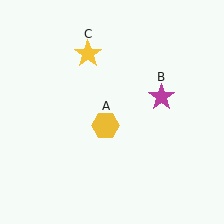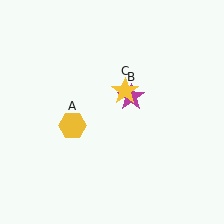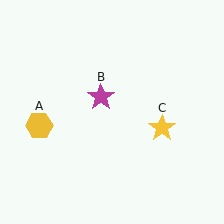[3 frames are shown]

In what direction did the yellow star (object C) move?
The yellow star (object C) moved down and to the right.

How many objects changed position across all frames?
3 objects changed position: yellow hexagon (object A), magenta star (object B), yellow star (object C).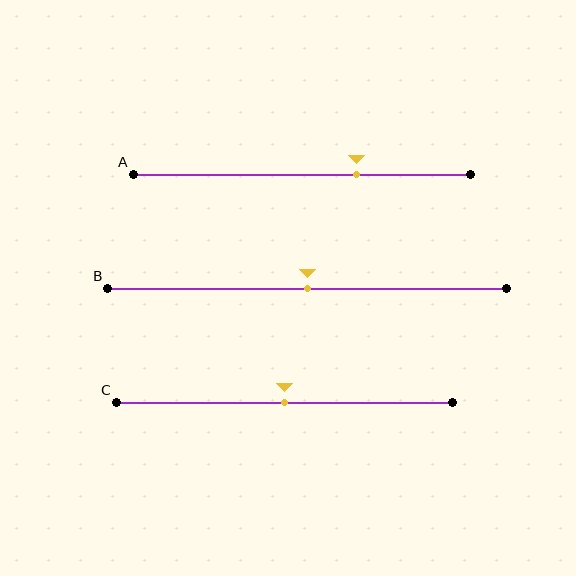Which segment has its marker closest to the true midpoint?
Segment B has its marker closest to the true midpoint.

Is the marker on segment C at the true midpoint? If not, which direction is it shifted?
Yes, the marker on segment C is at the true midpoint.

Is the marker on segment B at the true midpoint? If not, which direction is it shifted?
Yes, the marker on segment B is at the true midpoint.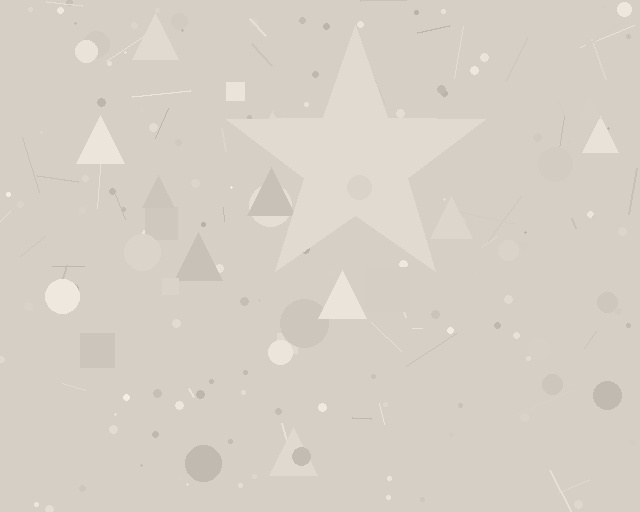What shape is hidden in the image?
A star is hidden in the image.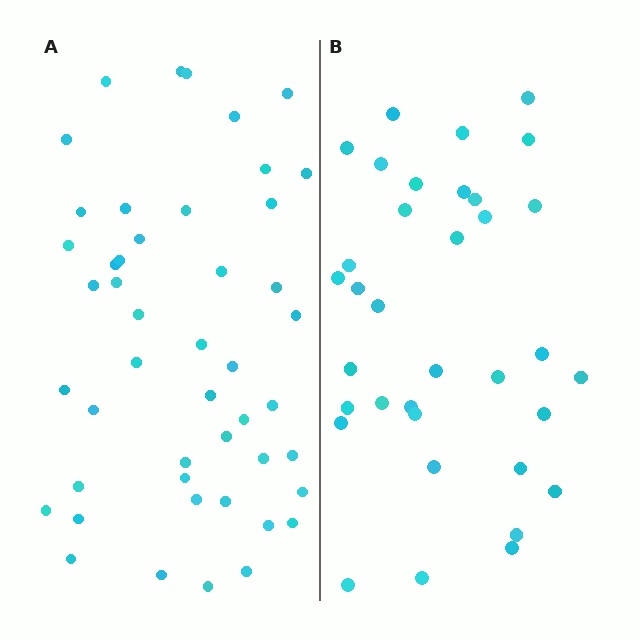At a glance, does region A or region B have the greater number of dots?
Region A (the left region) has more dots.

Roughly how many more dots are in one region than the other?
Region A has roughly 12 or so more dots than region B.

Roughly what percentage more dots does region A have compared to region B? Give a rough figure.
About 35% more.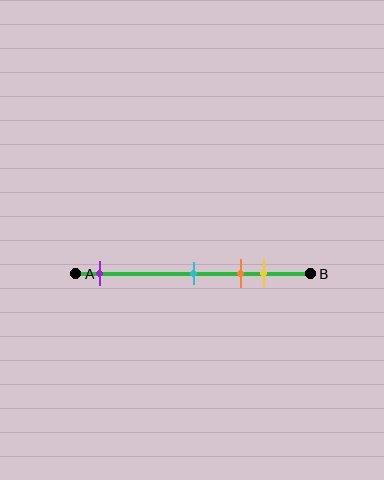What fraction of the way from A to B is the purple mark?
The purple mark is approximately 10% (0.1) of the way from A to B.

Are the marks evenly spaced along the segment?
No, the marks are not evenly spaced.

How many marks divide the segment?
There are 4 marks dividing the segment.